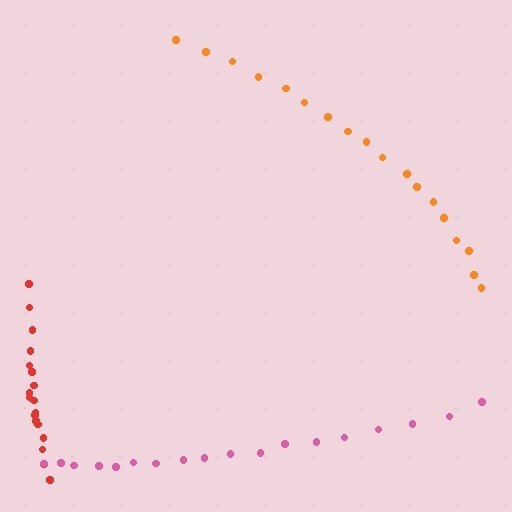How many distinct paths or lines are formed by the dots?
There are 3 distinct paths.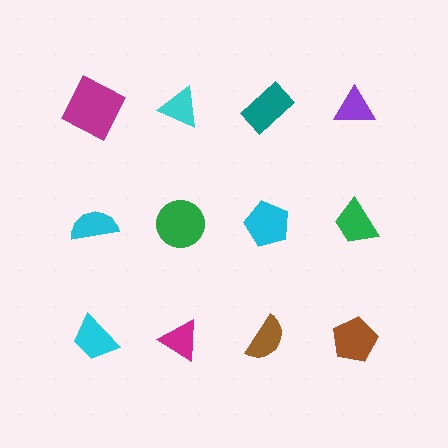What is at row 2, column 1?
A cyan semicircle.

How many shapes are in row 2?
4 shapes.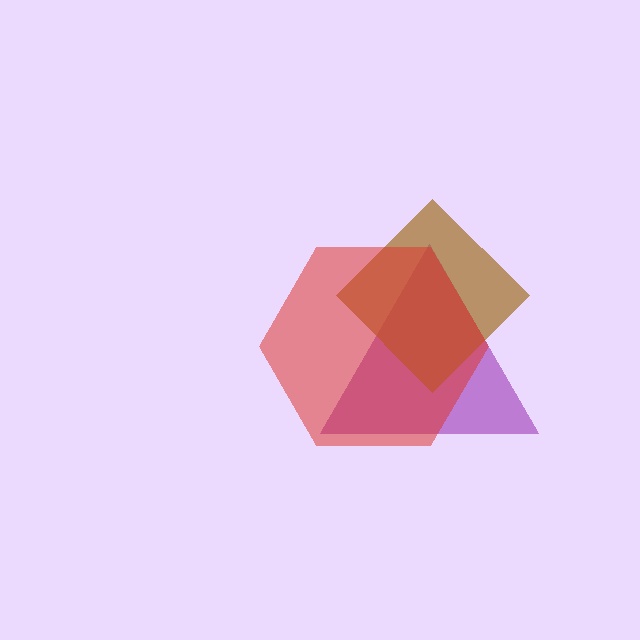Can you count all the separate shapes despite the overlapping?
Yes, there are 3 separate shapes.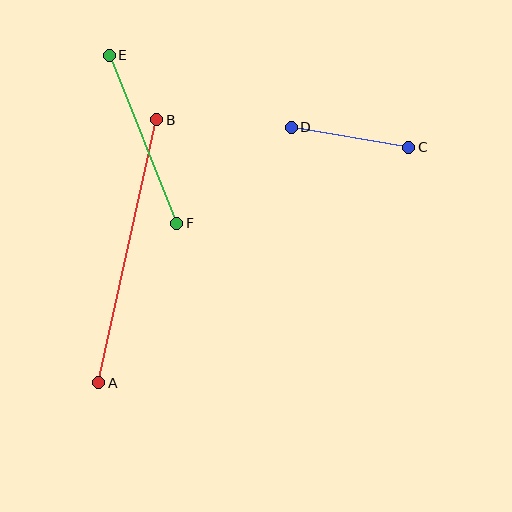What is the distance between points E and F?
The distance is approximately 181 pixels.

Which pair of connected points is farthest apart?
Points A and B are farthest apart.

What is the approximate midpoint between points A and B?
The midpoint is at approximately (128, 251) pixels.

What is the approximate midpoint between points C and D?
The midpoint is at approximately (350, 137) pixels.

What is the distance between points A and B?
The distance is approximately 269 pixels.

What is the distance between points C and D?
The distance is approximately 119 pixels.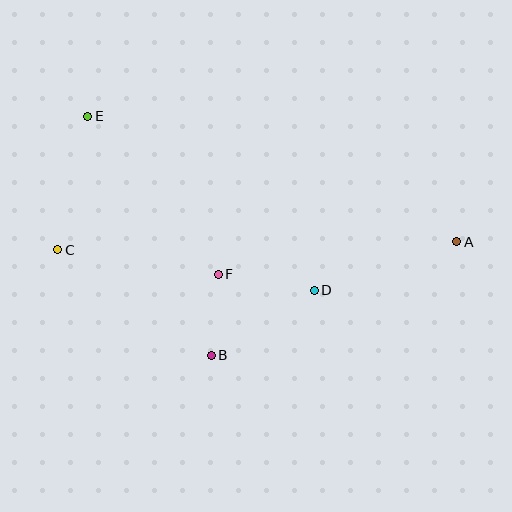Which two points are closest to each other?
Points B and F are closest to each other.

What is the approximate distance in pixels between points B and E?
The distance between B and E is approximately 269 pixels.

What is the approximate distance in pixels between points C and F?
The distance between C and F is approximately 162 pixels.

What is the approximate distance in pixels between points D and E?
The distance between D and E is approximately 286 pixels.